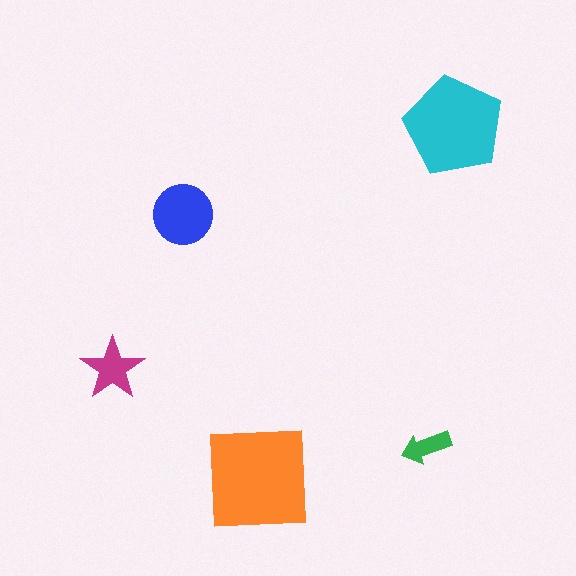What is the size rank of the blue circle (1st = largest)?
3rd.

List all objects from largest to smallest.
The orange square, the cyan pentagon, the blue circle, the magenta star, the green arrow.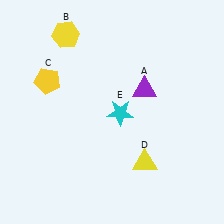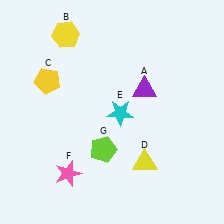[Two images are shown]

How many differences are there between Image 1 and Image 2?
There are 2 differences between the two images.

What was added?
A pink star (F), a lime pentagon (G) were added in Image 2.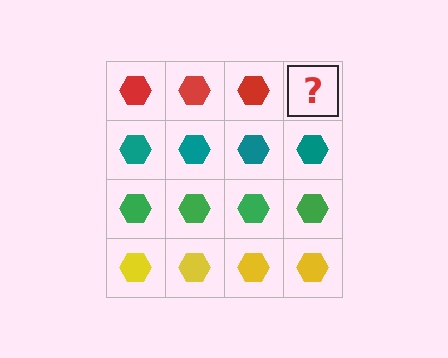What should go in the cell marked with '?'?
The missing cell should contain a red hexagon.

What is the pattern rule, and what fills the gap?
The rule is that each row has a consistent color. The gap should be filled with a red hexagon.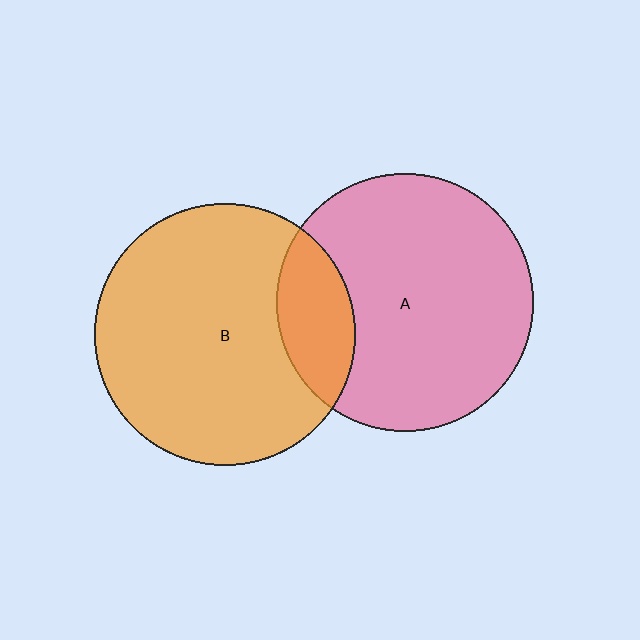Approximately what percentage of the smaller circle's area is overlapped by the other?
Approximately 20%.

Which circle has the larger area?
Circle B (orange).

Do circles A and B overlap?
Yes.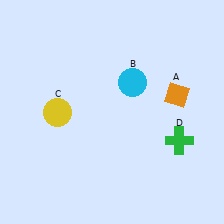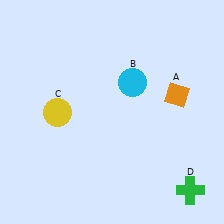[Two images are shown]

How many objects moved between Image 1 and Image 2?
1 object moved between the two images.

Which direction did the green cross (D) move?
The green cross (D) moved down.